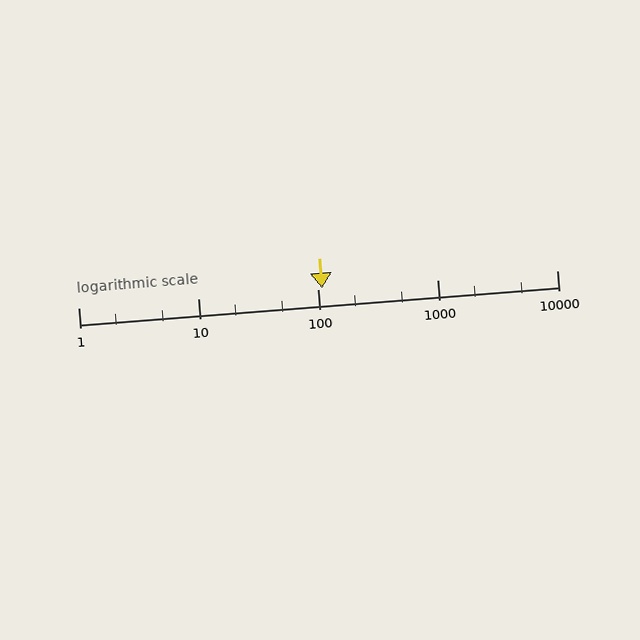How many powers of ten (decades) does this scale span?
The scale spans 4 decades, from 1 to 10000.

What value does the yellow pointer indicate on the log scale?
The pointer indicates approximately 110.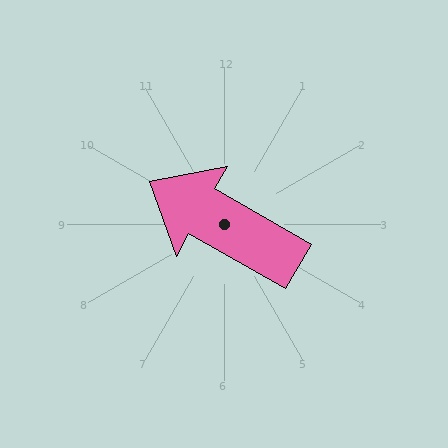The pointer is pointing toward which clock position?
Roughly 10 o'clock.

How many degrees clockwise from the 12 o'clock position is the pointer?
Approximately 300 degrees.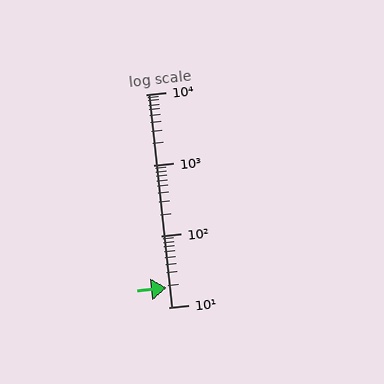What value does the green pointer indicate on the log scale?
The pointer indicates approximately 19.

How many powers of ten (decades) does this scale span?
The scale spans 3 decades, from 10 to 10000.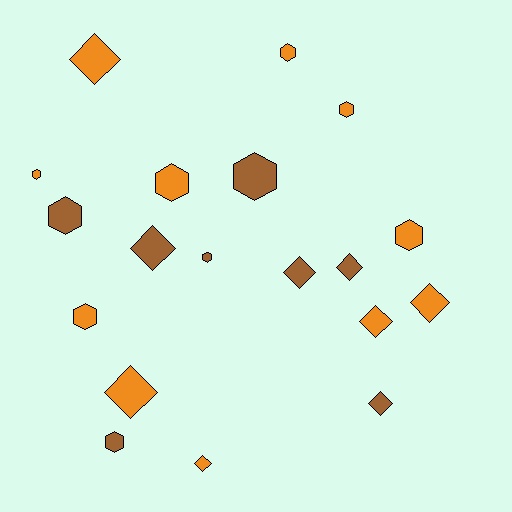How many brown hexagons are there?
There are 4 brown hexagons.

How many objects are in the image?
There are 19 objects.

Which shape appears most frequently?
Hexagon, with 10 objects.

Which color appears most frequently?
Orange, with 11 objects.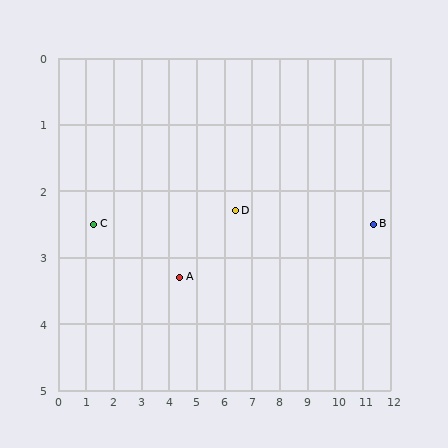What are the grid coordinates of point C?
Point C is at approximately (1.3, 2.5).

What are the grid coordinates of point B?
Point B is at approximately (11.4, 2.5).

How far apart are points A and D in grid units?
Points A and D are about 2.2 grid units apart.